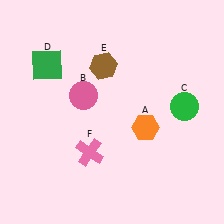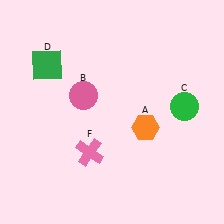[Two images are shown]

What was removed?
The brown hexagon (E) was removed in Image 2.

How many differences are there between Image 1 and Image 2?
There is 1 difference between the two images.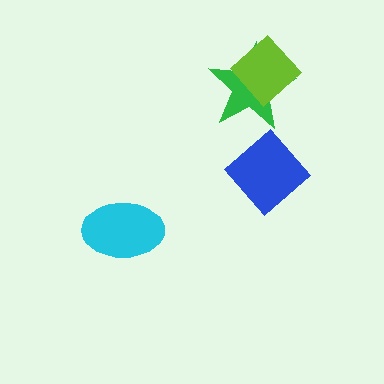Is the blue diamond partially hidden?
No, no other shape covers it.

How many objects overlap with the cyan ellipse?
0 objects overlap with the cyan ellipse.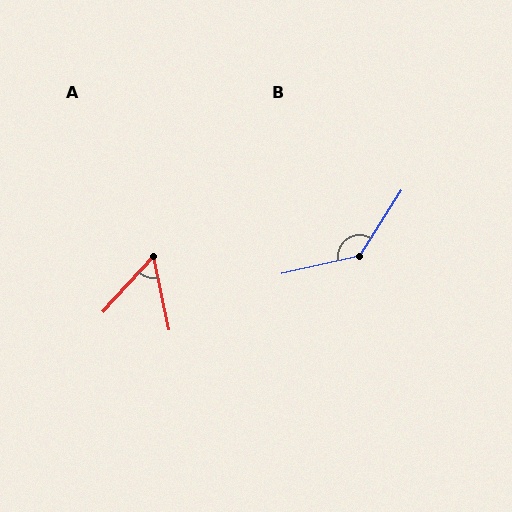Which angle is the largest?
B, at approximately 135 degrees.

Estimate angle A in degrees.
Approximately 54 degrees.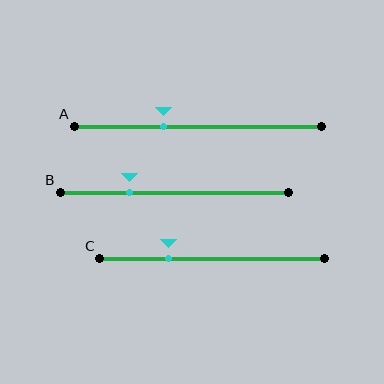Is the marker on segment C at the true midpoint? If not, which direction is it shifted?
No, the marker on segment C is shifted to the left by about 20% of the segment length.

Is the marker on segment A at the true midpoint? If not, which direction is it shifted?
No, the marker on segment A is shifted to the left by about 14% of the segment length.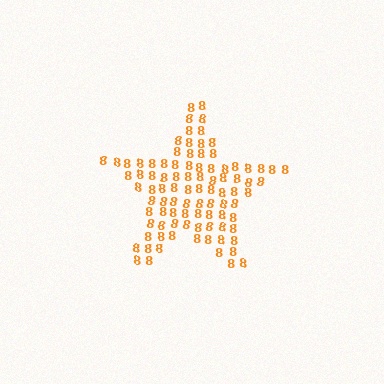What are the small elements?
The small elements are digit 8's.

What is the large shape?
The large shape is a star.